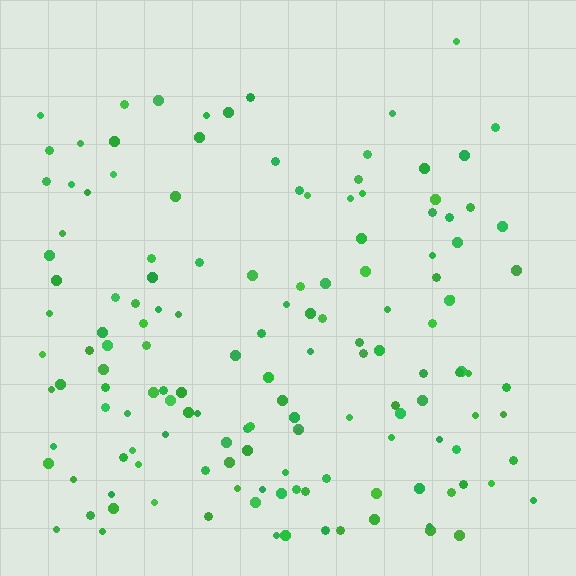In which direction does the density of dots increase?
From top to bottom, with the bottom side densest.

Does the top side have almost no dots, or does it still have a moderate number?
Still a moderate number, just noticeably fewer than the bottom.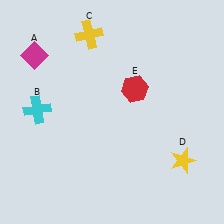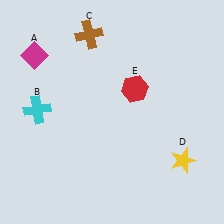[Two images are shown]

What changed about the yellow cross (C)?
In Image 1, C is yellow. In Image 2, it changed to brown.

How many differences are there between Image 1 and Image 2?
There is 1 difference between the two images.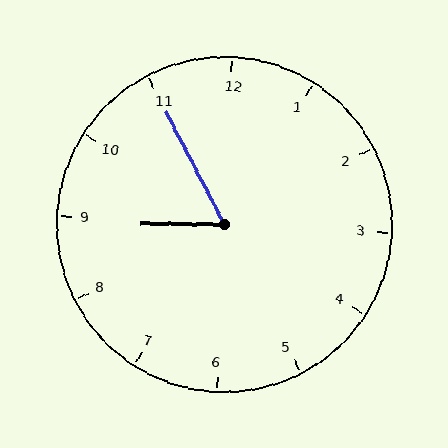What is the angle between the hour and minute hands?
Approximately 62 degrees.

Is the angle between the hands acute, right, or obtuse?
It is acute.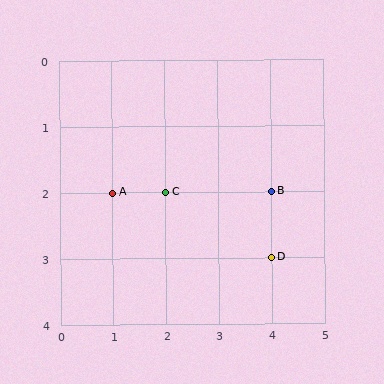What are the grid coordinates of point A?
Point A is at grid coordinates (1, 2).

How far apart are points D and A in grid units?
Points D and A are 3 columns and 1 row apart (about 3.2 grid units diagonally).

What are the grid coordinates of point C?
Point C is at grid coordinates (2, 2).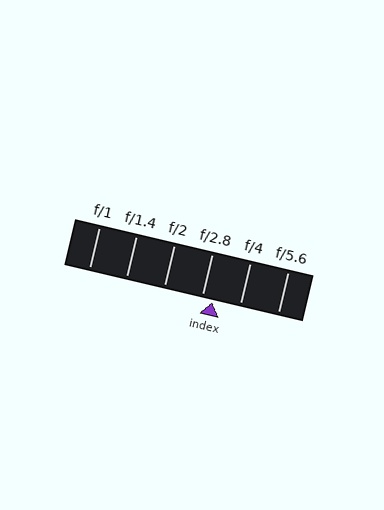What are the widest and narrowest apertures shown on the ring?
The widest aperture shown is f/1 and the narrowest is f/5.6.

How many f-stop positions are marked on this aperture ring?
There are 6 f-stop positions marked.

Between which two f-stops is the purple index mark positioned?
The index mark is between f/2.8 and f/4.